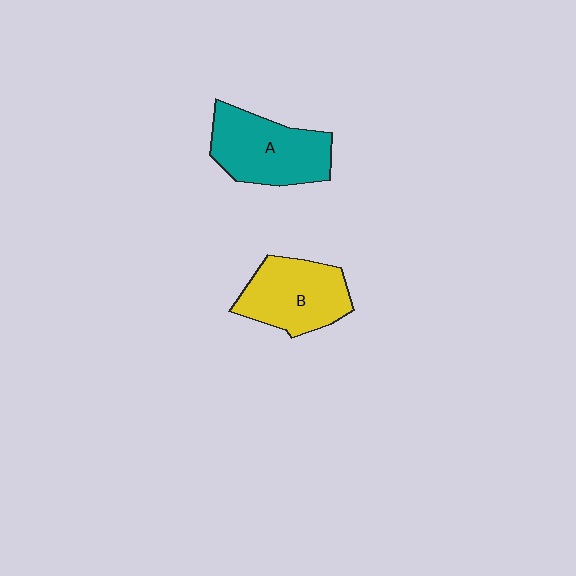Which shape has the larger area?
Shape A (teal).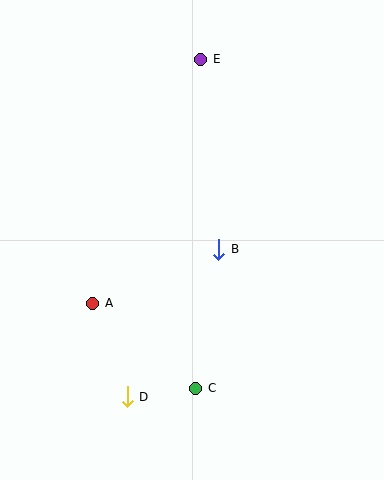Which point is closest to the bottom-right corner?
Point C is closest to the bottom-right corner.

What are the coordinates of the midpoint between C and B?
The midpoint between C and B is at (207, 319).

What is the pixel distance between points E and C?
The distance between E and C is 329 pixels.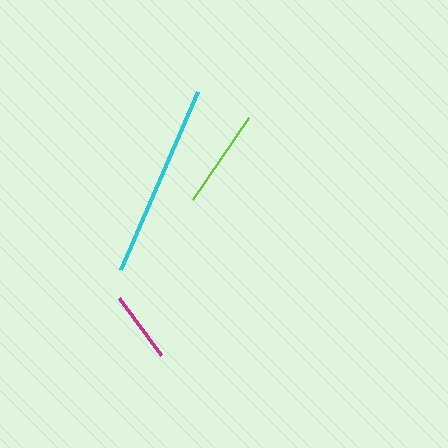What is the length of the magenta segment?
The magenta segment is approximately 71 pixels long.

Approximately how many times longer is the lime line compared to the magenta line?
The lime line is approximately 1.4 times the length of the magenta line.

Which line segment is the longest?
The cyan line is the longest at approximately 194 pixels.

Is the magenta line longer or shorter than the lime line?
The lime line is longer than the magenta line.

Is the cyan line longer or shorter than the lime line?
The cyan line is longer than the lime line.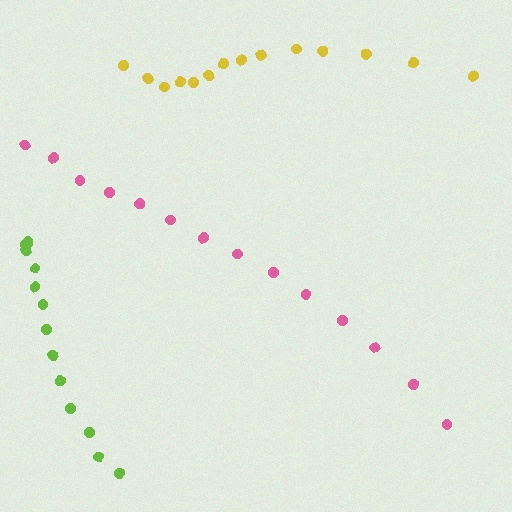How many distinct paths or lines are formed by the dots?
There are 3 distinct paths.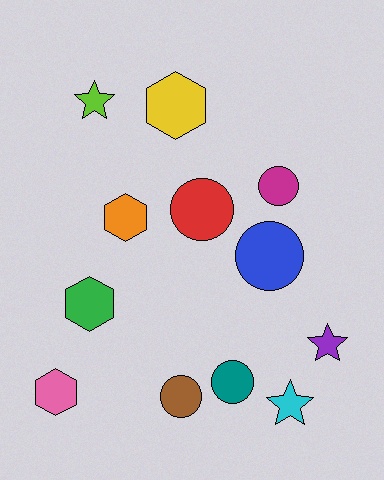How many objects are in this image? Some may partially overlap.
There are 12 objects.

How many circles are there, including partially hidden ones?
There are 5 circles.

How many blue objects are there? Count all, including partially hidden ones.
There is 1 blue object.